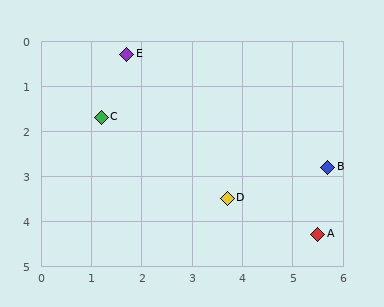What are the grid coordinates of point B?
Point B is at approximately (5.7, 2.8).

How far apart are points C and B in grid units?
Points C and B are about 4.6 grid units apart.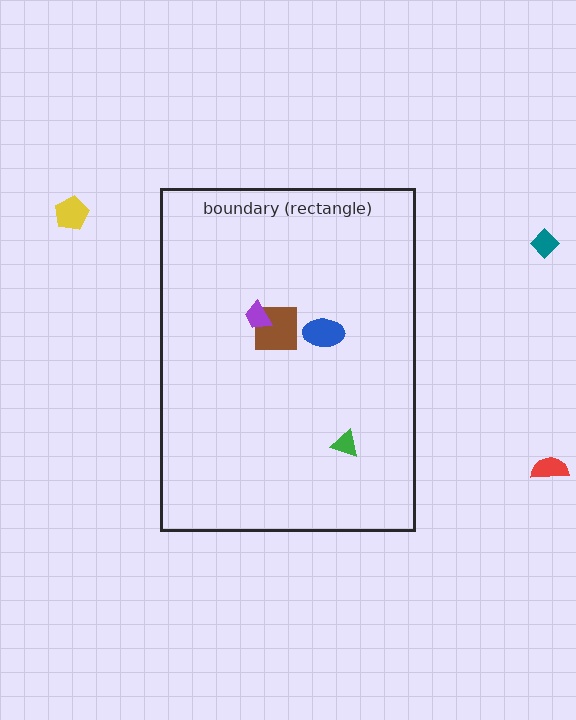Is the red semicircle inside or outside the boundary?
Outside.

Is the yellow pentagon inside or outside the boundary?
Outside.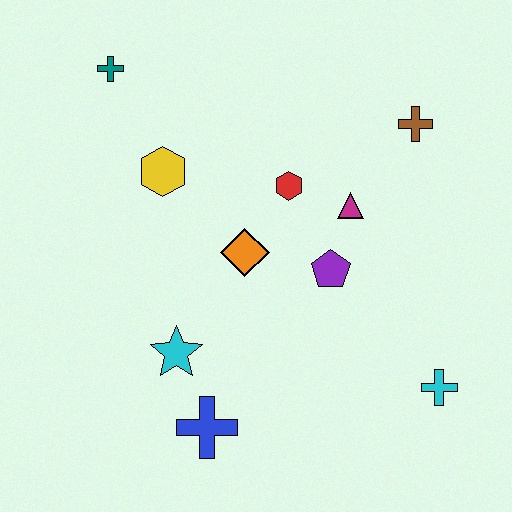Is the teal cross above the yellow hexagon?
Yes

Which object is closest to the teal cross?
The yellow hexagon is closest to the teal cross.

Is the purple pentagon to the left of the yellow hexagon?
No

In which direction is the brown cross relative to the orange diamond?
The brown cross is to the right of the orange diamond.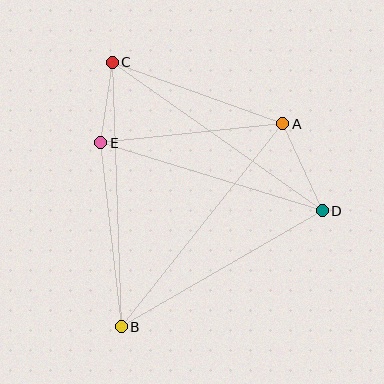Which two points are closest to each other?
Points C and E are closest to each other.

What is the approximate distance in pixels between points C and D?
The distance between C and D is approximately 257 pixels.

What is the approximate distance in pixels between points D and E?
The distance between D and E is approximately 231 pixels.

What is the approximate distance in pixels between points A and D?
The distance between A and D is approximately 96 pixels.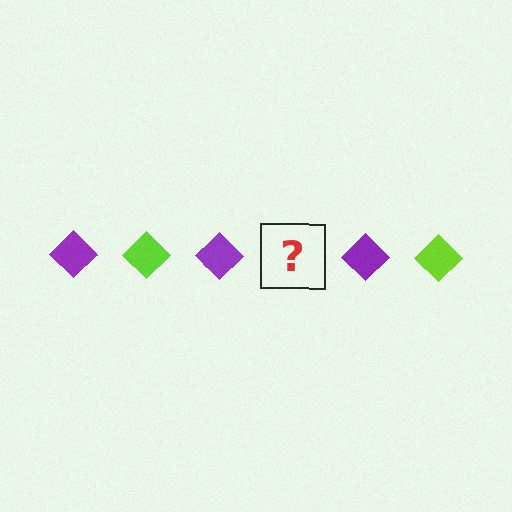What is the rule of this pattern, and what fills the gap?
The rule is that the pattern cycles through purple, lime diamonds. The gap should be filled with a lime diamond.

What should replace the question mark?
The question mark should be replaced with a lime diamond.